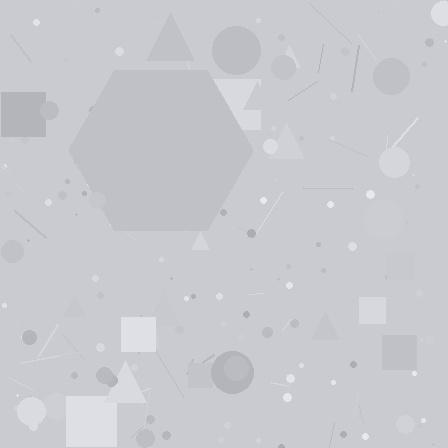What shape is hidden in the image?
A hexagon is hidden in the image.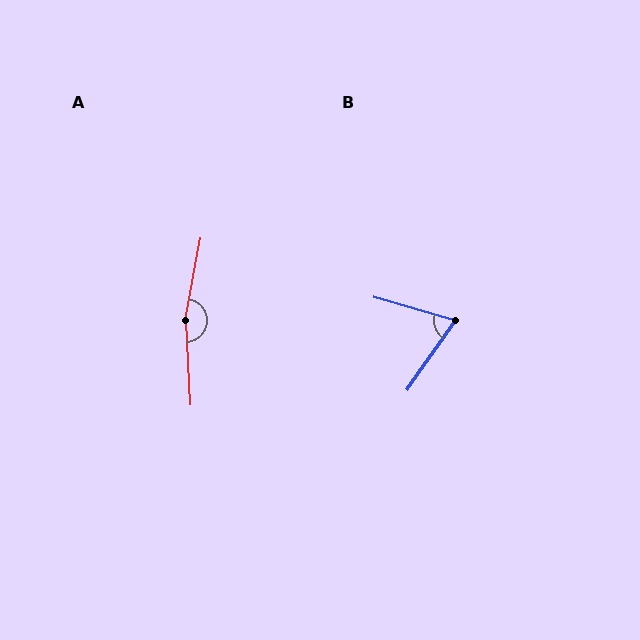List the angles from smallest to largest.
B (71°), A (166°).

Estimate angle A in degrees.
Approximately 166 degrees.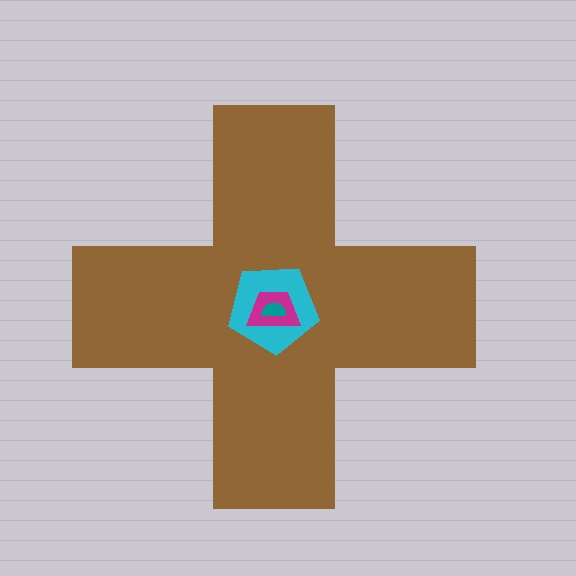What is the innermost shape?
The teal semicircle.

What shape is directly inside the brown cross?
The cyan pentagon.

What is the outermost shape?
The brown cross.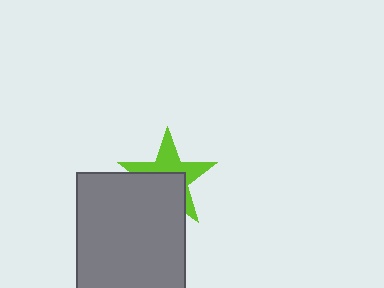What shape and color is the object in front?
The object in front is a gray rectangle.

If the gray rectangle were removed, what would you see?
You would see the complete lime star.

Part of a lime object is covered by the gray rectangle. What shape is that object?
It is a star.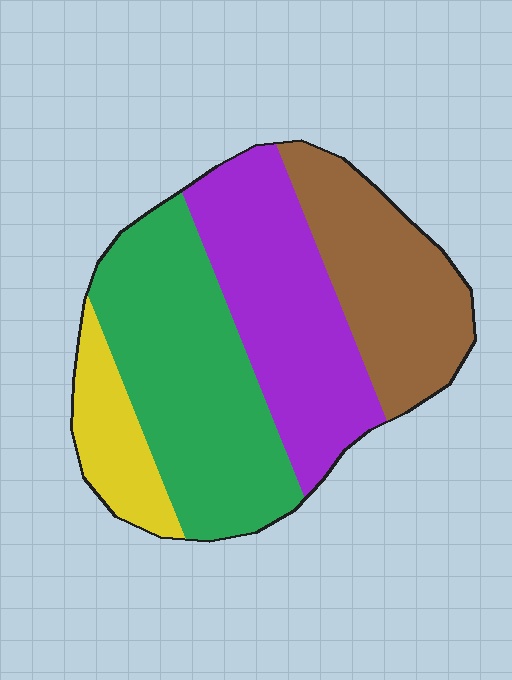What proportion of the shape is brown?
Brown takes up about one quarter (1/4) of the shape.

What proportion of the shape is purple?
Purple covers about 30% of the shape.